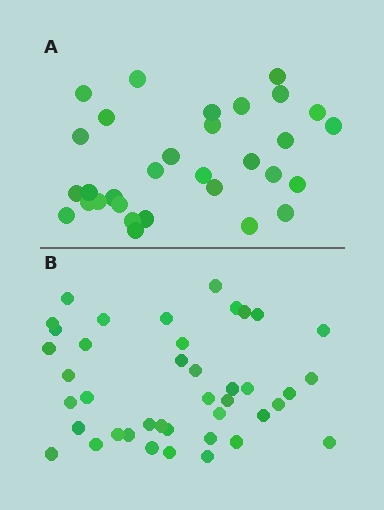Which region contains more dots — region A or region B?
Region B (the bottom region) has more dots.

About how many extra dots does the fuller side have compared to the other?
Region B has roughly 10 or so more dots than region A.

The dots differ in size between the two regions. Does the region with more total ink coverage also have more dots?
No. Region A has more total ink coverage because its dots are larger, but region B actually contains more individual dots. Total area can be misleading — the number of items is what matters here.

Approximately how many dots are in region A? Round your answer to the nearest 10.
About 30 dots. (The exact count is 31, which rounds to 30.)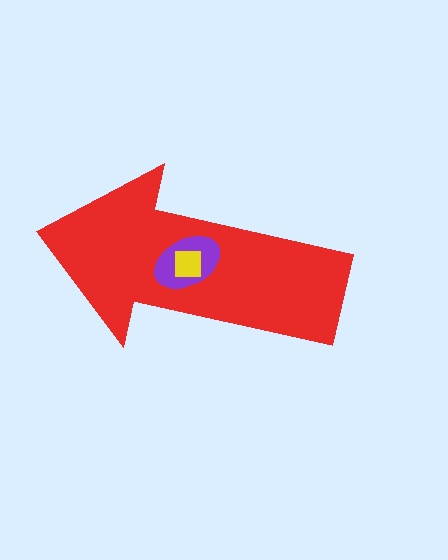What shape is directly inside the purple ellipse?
The yellow square.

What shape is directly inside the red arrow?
The purple ellipse.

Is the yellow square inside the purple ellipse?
Yes.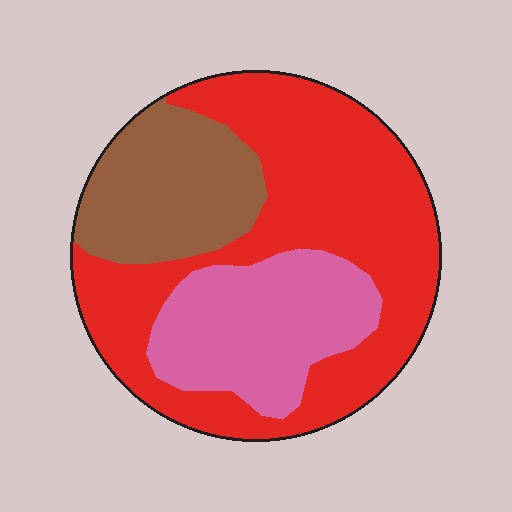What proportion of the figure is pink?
Pink takes up less than a quarter of the figure.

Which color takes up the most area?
Red, at roughly 55%.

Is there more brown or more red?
Red.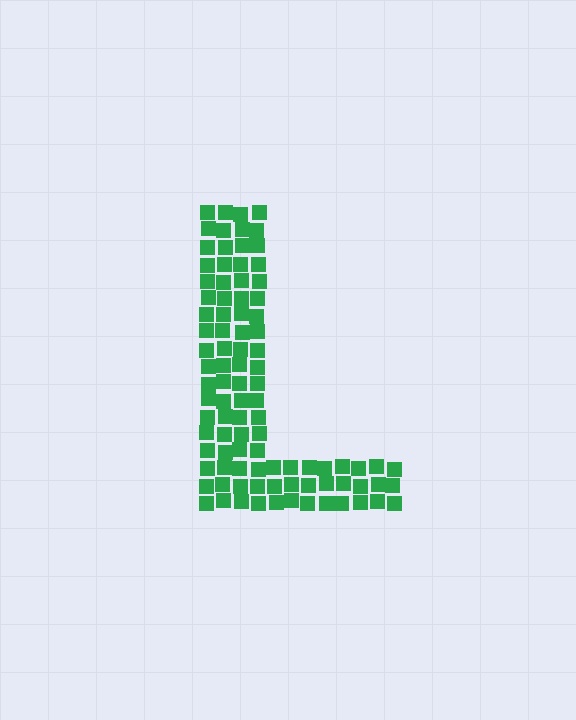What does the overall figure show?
The overall figure shows the letter L.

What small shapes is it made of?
It is made of small squares.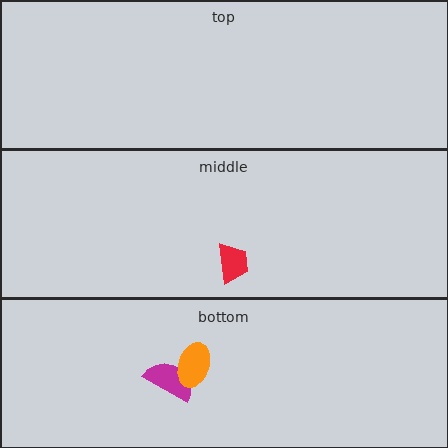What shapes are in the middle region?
The red trapezoid.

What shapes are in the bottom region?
The magenta semicircle, the orange ellipse.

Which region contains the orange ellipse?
The bottom region.